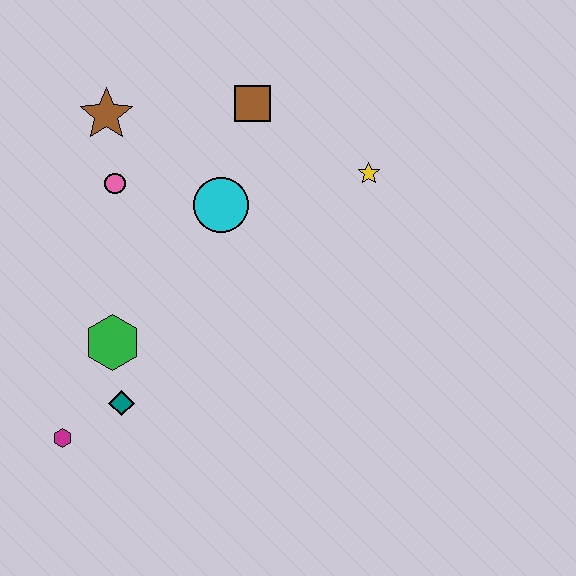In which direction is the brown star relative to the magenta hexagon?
The brown star is above the magenta hexagon.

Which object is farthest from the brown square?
The magenta hexagon is farthest from the brown square.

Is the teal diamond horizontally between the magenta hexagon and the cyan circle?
Yes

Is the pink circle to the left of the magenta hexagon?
No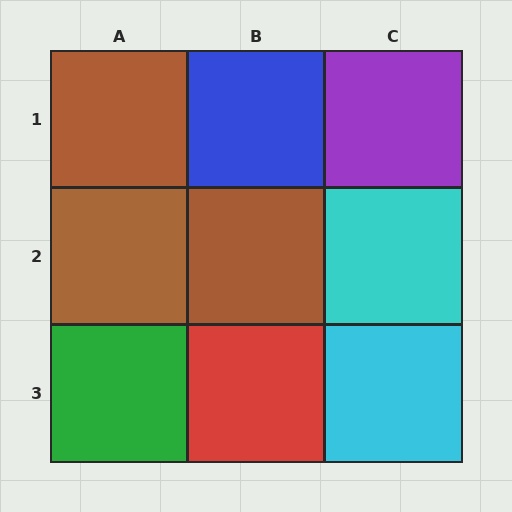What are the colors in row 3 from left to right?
Green, red, cyan.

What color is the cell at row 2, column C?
Cyan.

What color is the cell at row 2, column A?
Brown.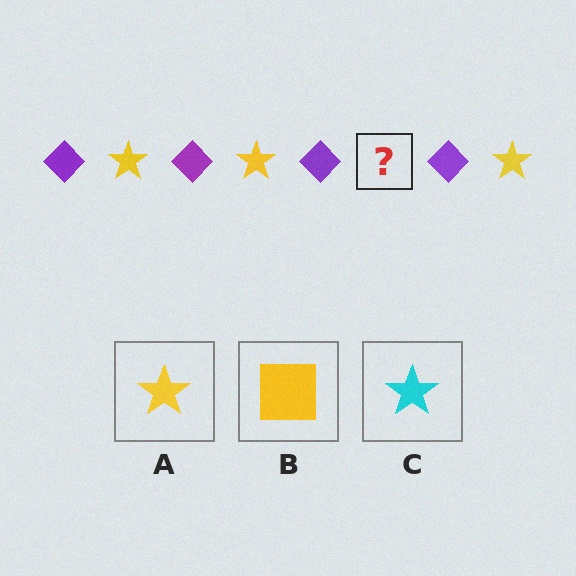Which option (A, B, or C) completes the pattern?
A.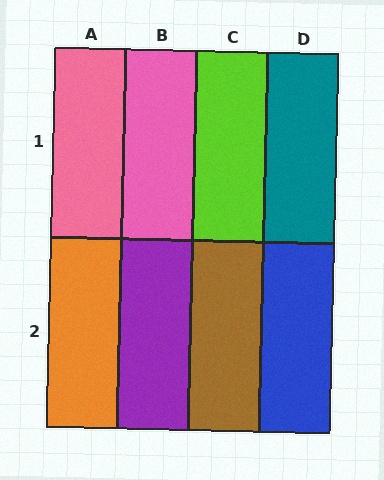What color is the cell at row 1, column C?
Lime.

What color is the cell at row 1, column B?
Pink.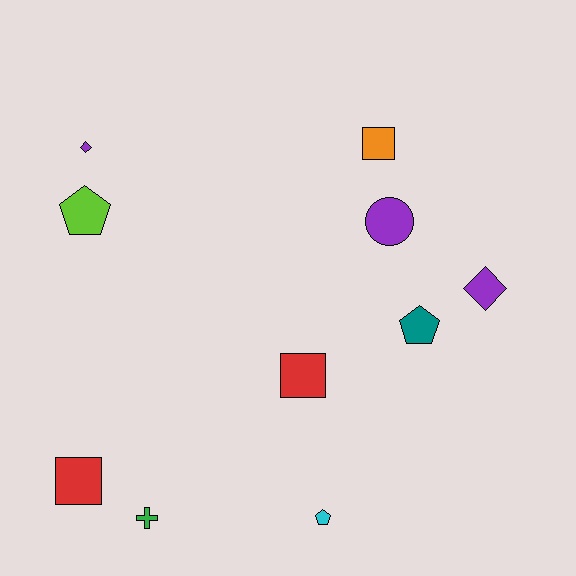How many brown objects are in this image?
There are no brown objects.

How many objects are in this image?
There are 10 objects.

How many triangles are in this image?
There are no triangles.